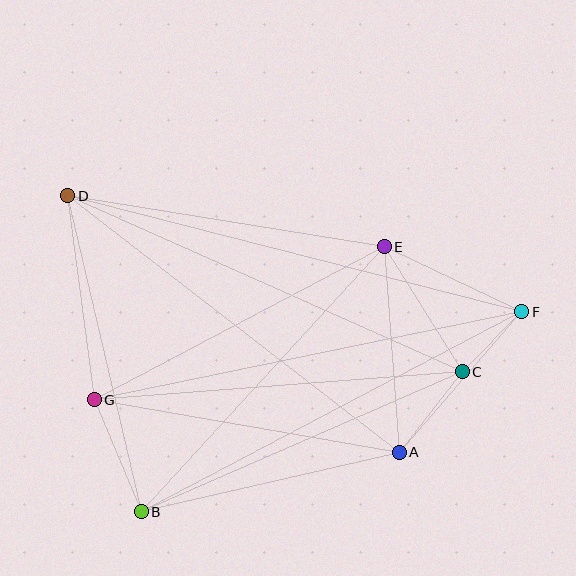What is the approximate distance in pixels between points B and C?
The distance between B and C is approximately 350 pixels.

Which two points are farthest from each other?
Points D and F are farthest from each other.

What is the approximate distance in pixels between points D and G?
The distance between D and G is approximately 206 pixels.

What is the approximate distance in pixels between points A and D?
The distance between A and D is approximately 419 pixels.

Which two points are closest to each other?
Points C and F are closest to each other.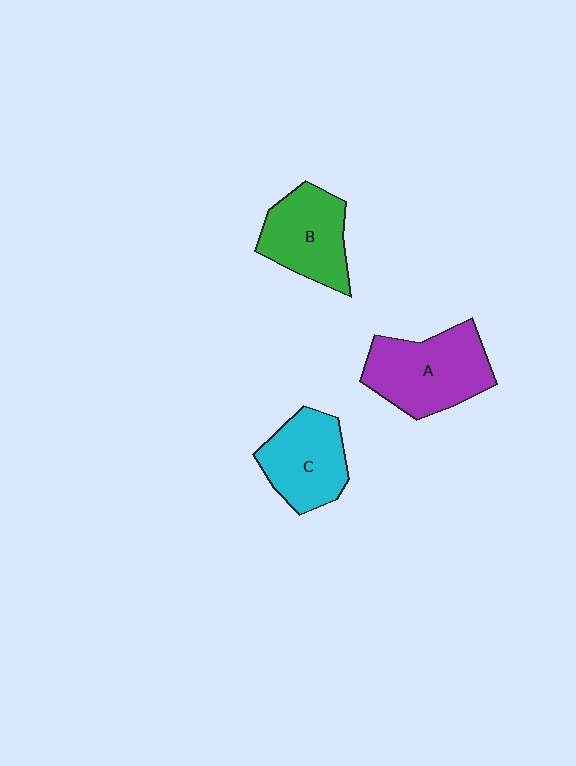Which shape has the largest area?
Shape A (purple).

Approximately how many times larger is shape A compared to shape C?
Approximately 1.3 times.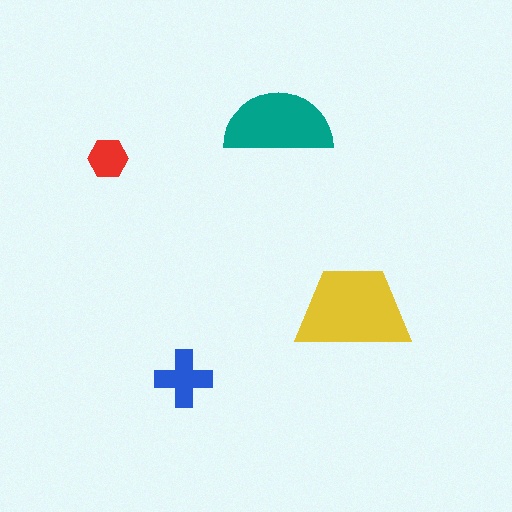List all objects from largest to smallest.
The yellow trapezoid, the teal semicircle, the blue cross, the red hexagon.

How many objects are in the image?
There are 4 objects in the image.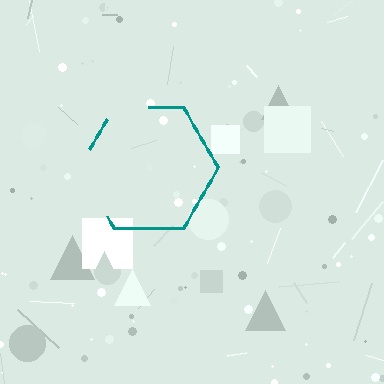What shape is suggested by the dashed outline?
The dashed outline suggests a hexagon.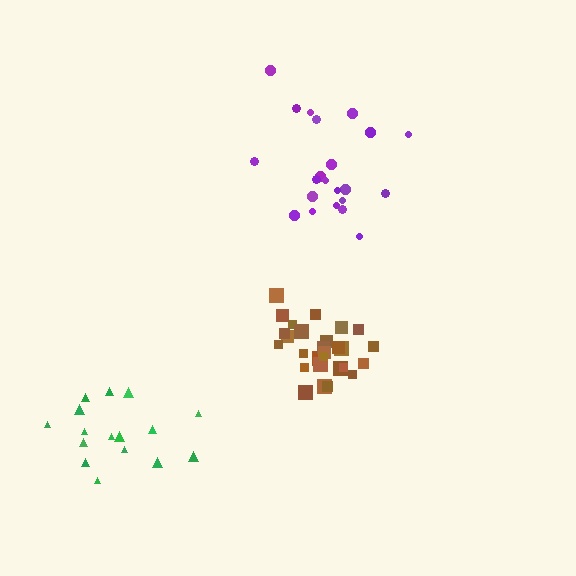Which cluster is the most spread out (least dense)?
Green.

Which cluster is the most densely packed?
Brown.